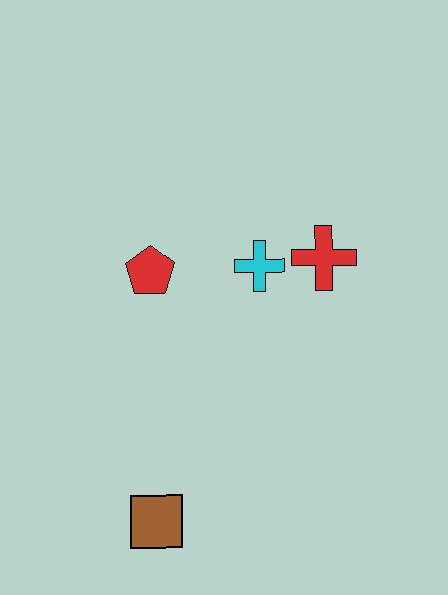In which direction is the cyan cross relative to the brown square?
The cyan cross is above the brown square.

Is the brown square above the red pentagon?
No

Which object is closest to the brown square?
The red pentagon is closest to the brown square.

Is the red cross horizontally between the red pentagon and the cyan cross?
No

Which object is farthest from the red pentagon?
The brown square is farthest from the red pentagon.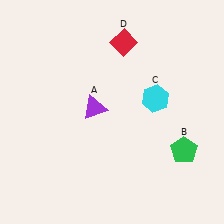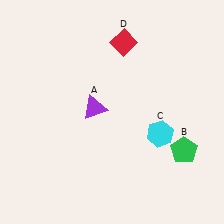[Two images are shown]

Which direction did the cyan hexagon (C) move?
The cyan hexagon (C) moved down.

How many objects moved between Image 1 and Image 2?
1 object moved between the two images.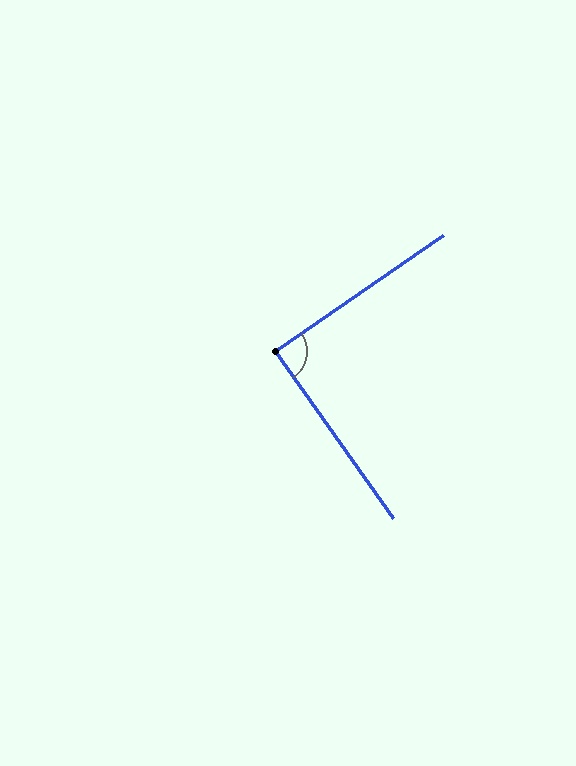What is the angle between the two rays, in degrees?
Approximately 89 degrees.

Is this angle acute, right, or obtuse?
It is approximately a right angle.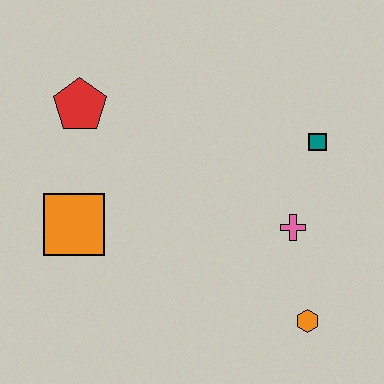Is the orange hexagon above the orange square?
No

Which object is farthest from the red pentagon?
The orange hexagon is farthest from the red pentagon.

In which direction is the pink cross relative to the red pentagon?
The pink cross is to the right of the red pentagon.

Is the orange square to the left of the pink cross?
Yes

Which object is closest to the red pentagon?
The orange square is closest to the red pentagon.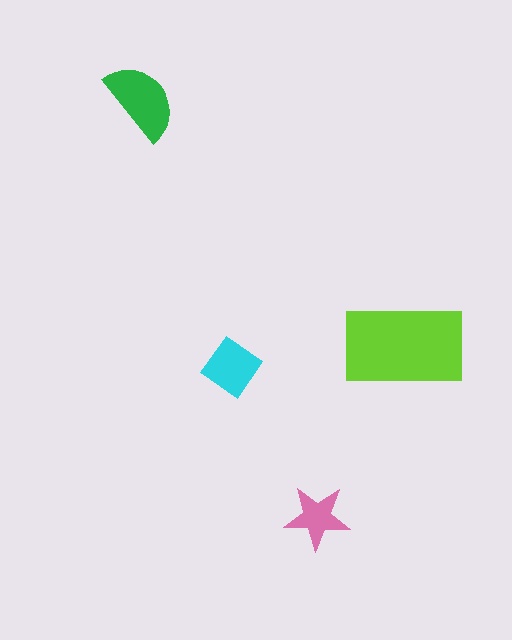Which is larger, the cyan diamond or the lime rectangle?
The lime rectangle.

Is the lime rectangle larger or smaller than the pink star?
Larger.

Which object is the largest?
The lime rectangle.